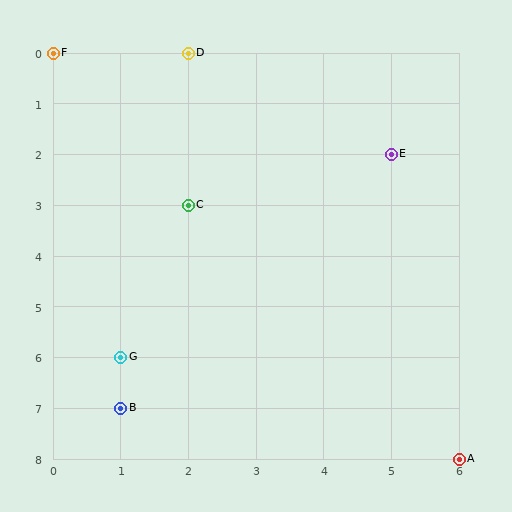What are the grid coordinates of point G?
Point G is at grid coordinates (1, 6).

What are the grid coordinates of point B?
Point B is at grid coordinates (1, 7).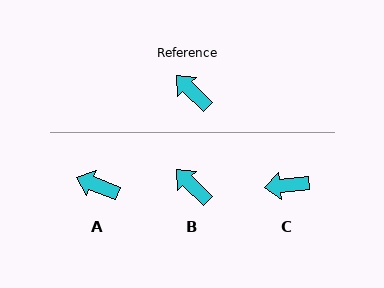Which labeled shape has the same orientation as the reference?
B.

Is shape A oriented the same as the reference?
No, it is off by about 23 degrees.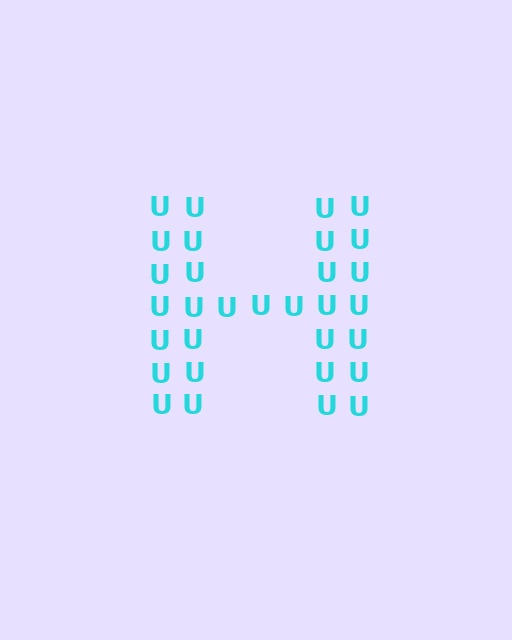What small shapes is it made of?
It is made of small letter U's.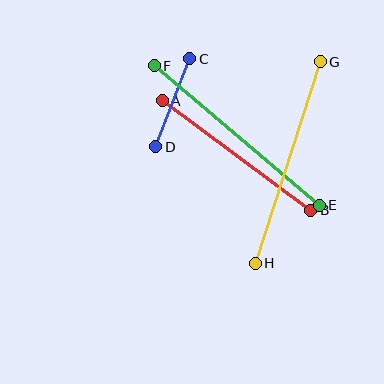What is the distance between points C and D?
The distance is approximately 95 pixels.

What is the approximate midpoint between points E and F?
The midpoint is at approximately (237, 136) pixels.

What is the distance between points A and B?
The distance is approximately 185 pixels.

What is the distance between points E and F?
The distance is approximately 216 pixels.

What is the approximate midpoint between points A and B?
The midpoint is at approximately (237, 156) pixels.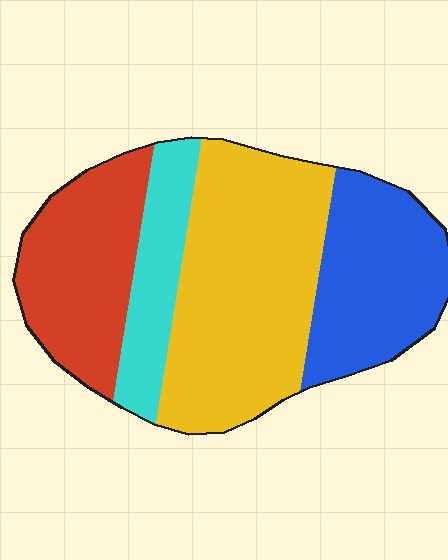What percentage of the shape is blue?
Blue takes up about one quarter (1/4) of the shape.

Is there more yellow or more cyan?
Yellow.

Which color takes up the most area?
Yellow, at roughly 40%.